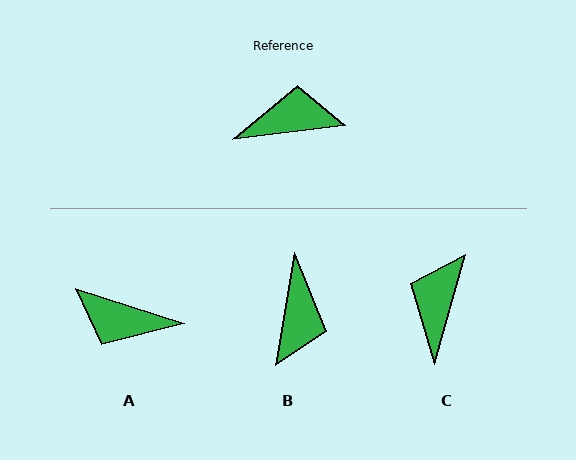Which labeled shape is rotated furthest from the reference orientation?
A, about 155 degrees away.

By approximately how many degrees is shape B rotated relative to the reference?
Approximately 107 degrees clockwise.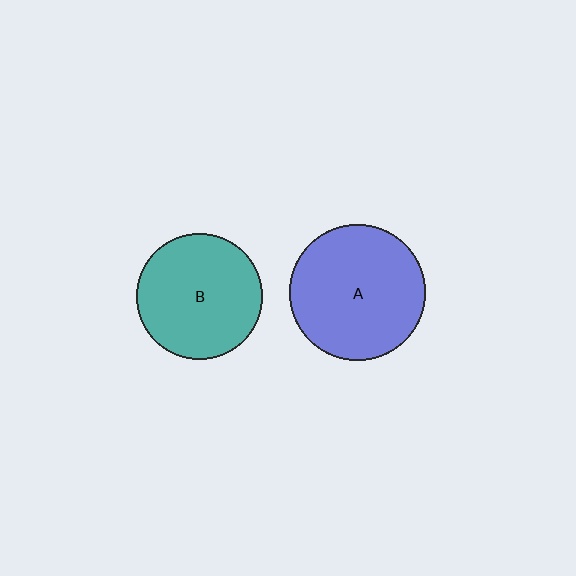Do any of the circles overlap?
No, none of the circles overlap.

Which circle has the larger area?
Circle A (blue).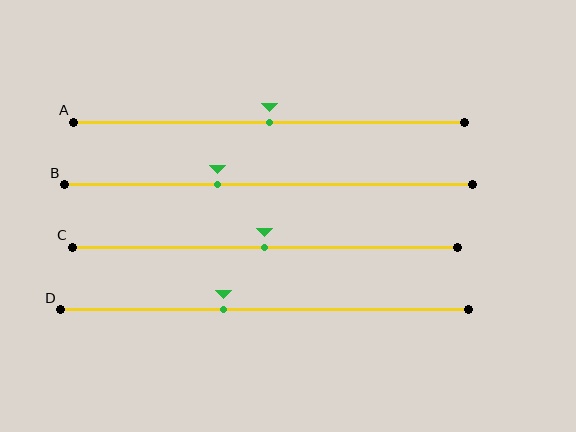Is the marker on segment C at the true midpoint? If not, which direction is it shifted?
Yes, the marker on segment C is at the true midpoint.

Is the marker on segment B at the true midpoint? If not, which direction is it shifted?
No, the marker on segment B is shifted to the left by about 13% of the segment length.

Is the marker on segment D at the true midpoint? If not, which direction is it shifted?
No, the marker on segment D is shifted to the left by about 10% of the segment length.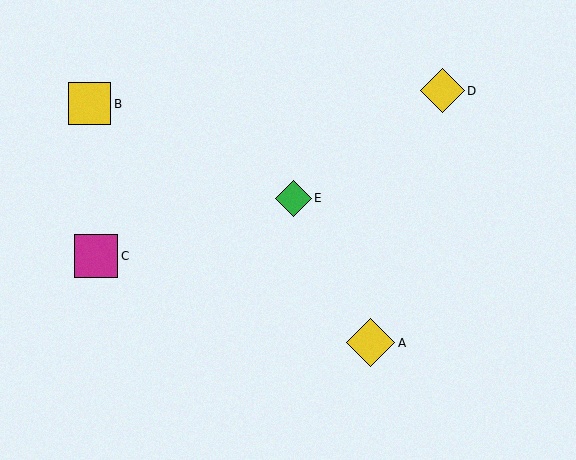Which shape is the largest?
The yellow diamond (labeled A) is the largest.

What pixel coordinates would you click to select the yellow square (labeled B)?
Click at (90, 104) to select the yellow square B.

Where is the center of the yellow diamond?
The center of the yellow diamond is at (442, 91).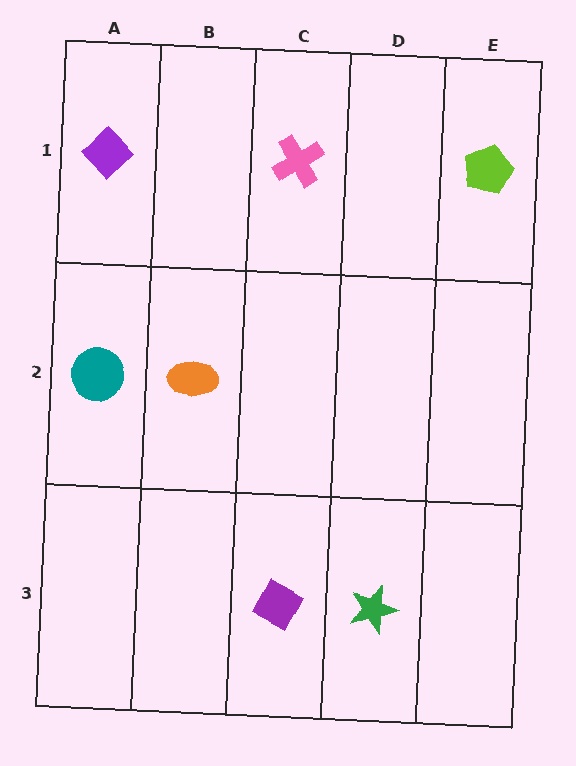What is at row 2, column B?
An orange ellipse.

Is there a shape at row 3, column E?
No, that cell is empty.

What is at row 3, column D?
A green star.